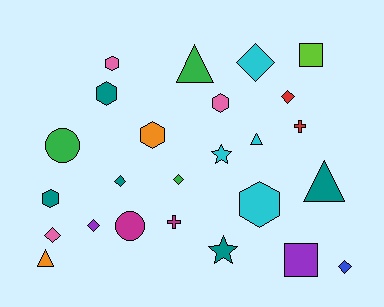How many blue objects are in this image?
There is 1 blue object.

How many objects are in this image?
There are 25 objects.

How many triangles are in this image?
There are 4 triangles.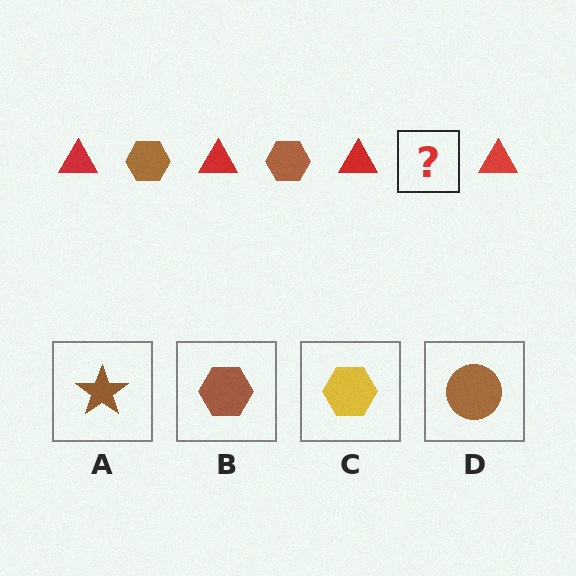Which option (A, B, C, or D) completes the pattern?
B.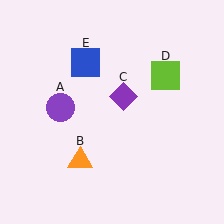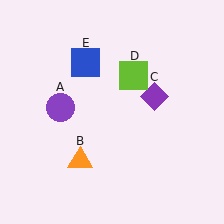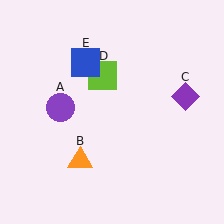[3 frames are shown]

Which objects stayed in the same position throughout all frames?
Purple circle (object A) and orange triangle (object B) and blue square (object E) remained stationary.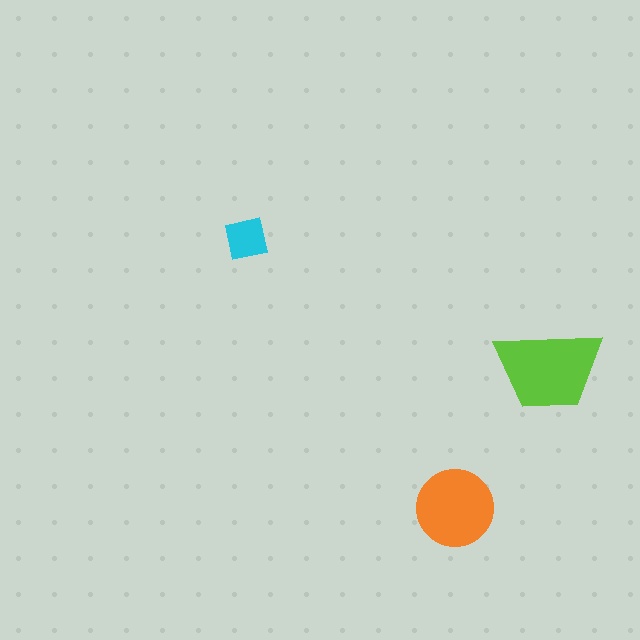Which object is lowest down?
The orange circle is bottommost.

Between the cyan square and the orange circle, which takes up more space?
The orange circle.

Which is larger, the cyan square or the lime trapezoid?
The lime trapezoid.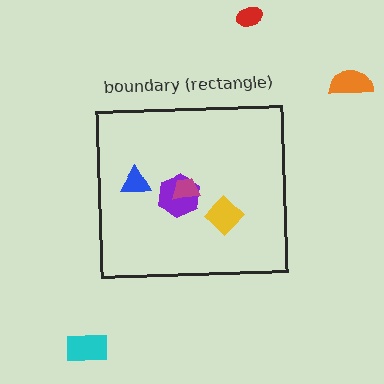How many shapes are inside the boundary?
4 inside, 3 outside.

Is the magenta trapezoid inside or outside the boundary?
Inside.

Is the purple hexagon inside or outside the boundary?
Inside.